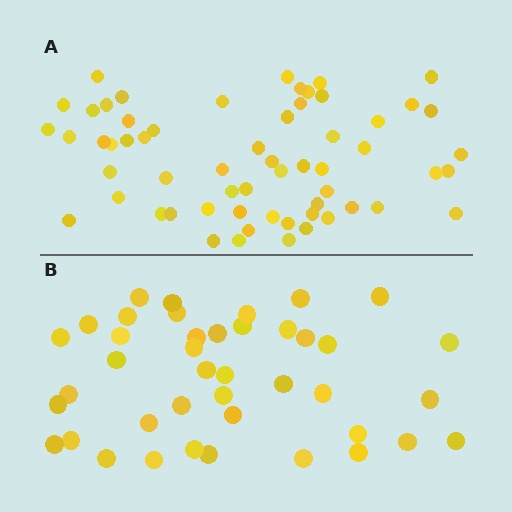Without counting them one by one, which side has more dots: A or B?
Region A (the top region) has more dots.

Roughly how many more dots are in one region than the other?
Region A has approximately 20 more dots than region B.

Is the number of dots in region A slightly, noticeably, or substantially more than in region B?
Region A has substantially more. The ratio is roughly 1.5 to 1.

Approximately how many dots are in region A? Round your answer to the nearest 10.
About 60 dots.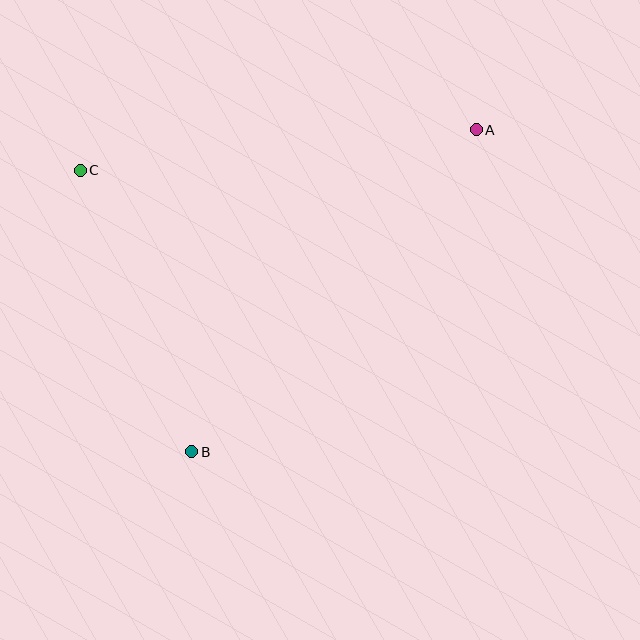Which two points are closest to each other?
Points B and C are closest to each other.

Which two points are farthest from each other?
Points A and B are farthest from each other.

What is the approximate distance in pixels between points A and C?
The distance between A and C is approximately 398 pixels.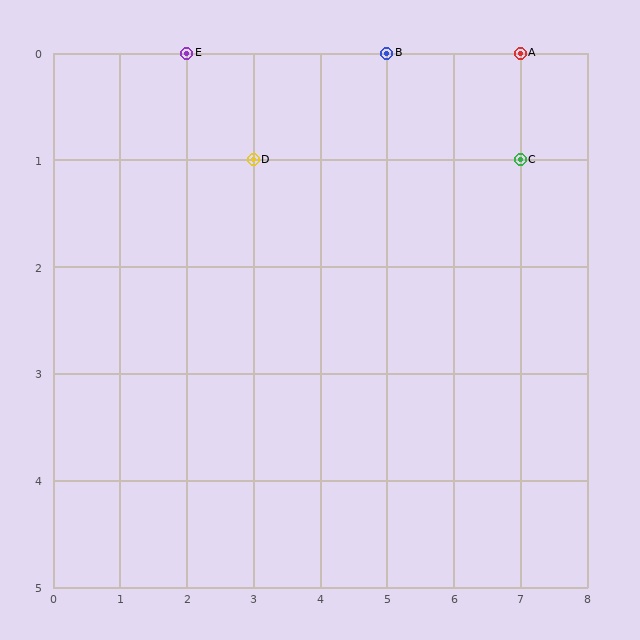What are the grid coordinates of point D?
Point D is at grid coordinates (3, 1).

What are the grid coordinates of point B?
Point B is at grid coordinates (5, 0).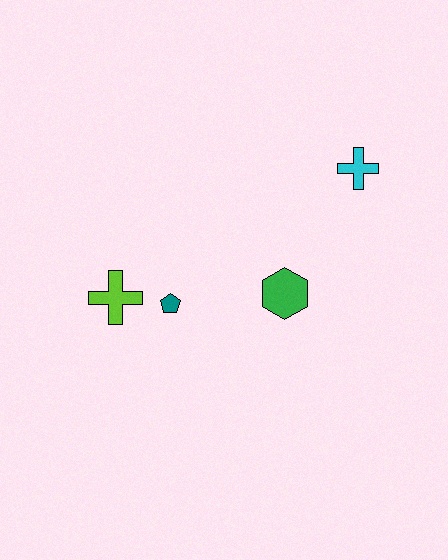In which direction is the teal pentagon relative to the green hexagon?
The teal pentagon is to the left of the green hexagon.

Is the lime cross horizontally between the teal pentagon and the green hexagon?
No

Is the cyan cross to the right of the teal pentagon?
Yes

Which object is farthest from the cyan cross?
The lime cross is farthest from the cyan cross.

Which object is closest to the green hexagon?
The teal pentagon is closest to the green hexagon.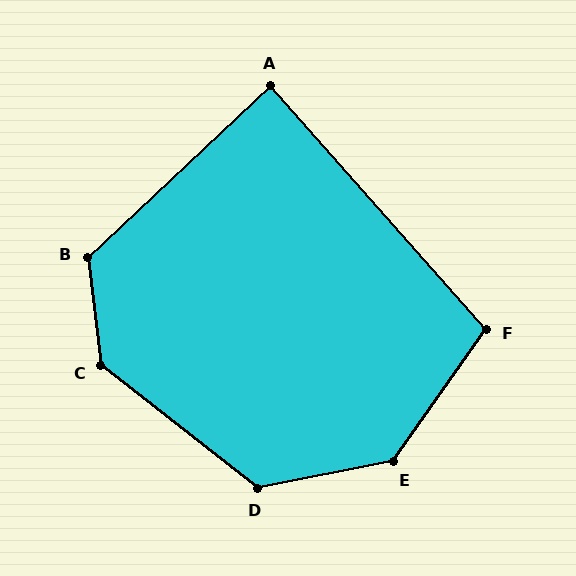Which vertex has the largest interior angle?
E, at approximately 137 degrees.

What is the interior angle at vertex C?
Approximately 135 degrees (obtuse).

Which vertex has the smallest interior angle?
A, at approximately 88 degrees.